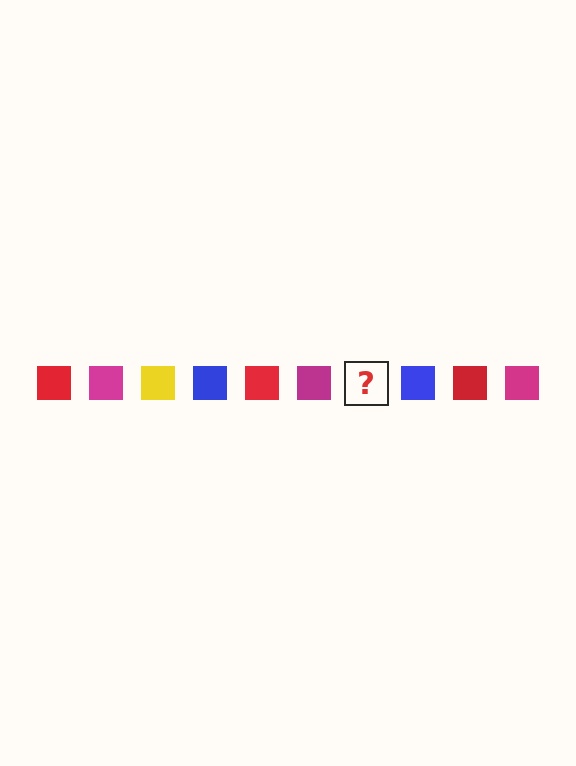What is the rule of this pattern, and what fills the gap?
The rule is that the pattern cycles through red, magenta, yellow, blue squares. The gap should be filled with a yellow square.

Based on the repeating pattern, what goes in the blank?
The blank should be a yellow square.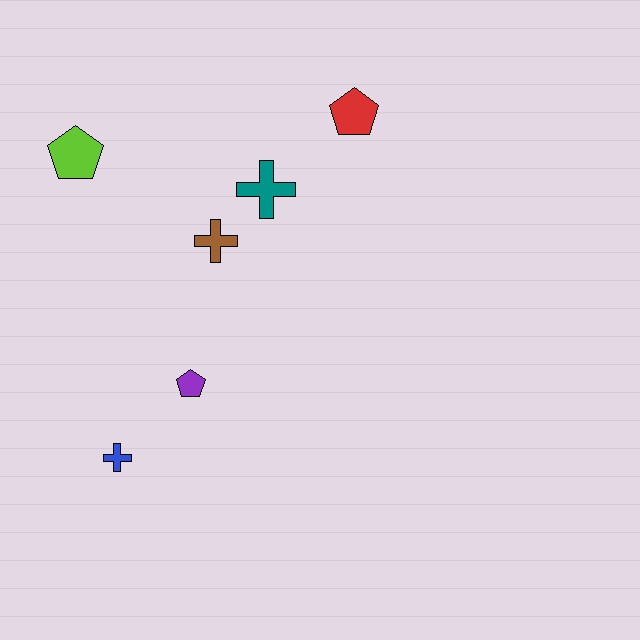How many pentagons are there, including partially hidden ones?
There are 3 pentagons.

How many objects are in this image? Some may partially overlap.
There are 6 objects.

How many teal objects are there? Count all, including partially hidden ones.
There is 1 teal object.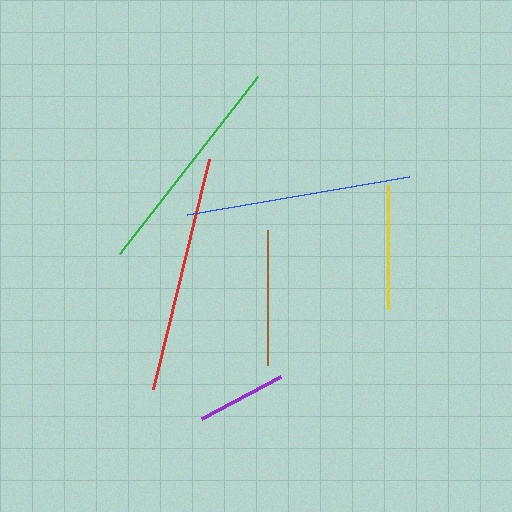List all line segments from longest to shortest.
From longest to shortest: red, blue, green, brown, yellow, purple.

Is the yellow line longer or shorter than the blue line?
The blue line is longer than the yellow line.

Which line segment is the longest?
The red line is the longest at approximately 236 pixels.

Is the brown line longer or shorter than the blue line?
The blue line is longer than the brown line.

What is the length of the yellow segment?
The yellow segment is approximately 124 pixels long.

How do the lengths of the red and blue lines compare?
The red and blue lines are approximately the same length.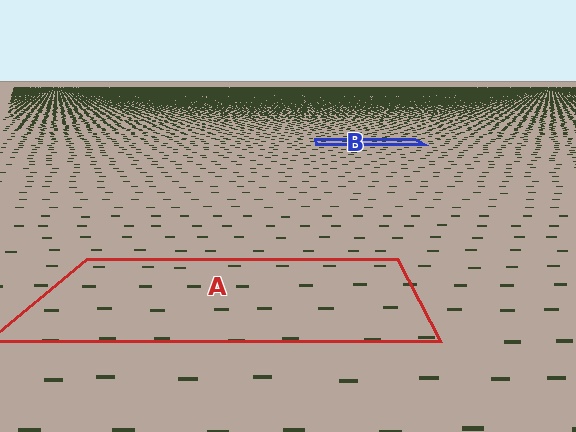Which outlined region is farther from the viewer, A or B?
Region B is farther from the viewer — the texture elements inside it appear smaller and more densely packed.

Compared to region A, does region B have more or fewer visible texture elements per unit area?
Region B has more texture elements per unit area — they are packed more densely because it is farther away.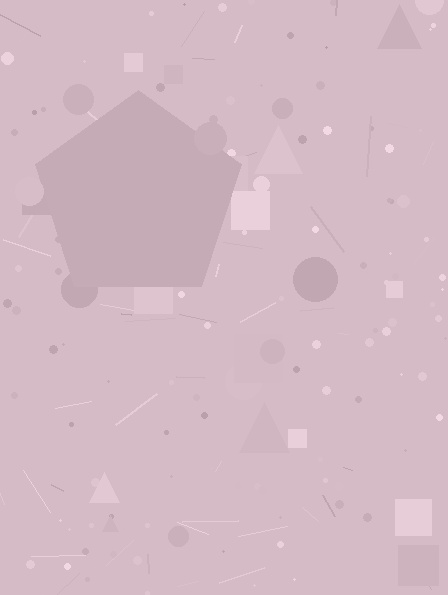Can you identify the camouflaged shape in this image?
The camouflaged shape is a pentagon.